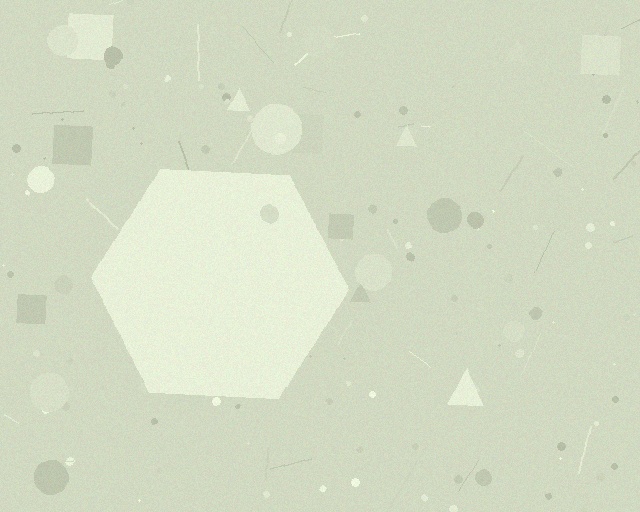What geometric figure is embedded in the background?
A hexagon is embedded in the background.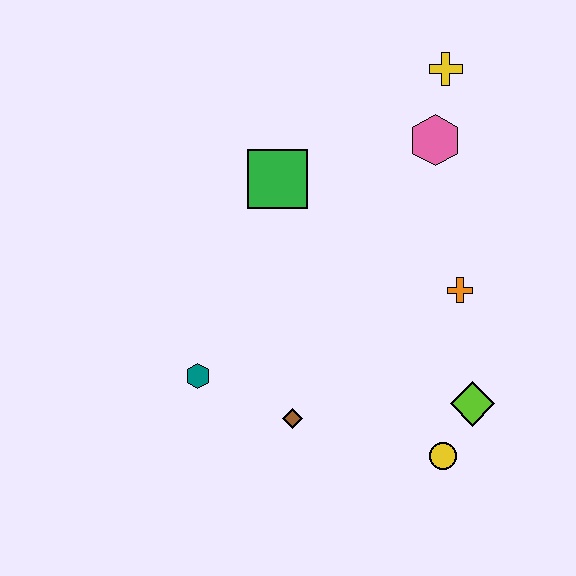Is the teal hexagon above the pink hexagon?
No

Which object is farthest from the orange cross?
The teal hexagon is farthest from the orange cross.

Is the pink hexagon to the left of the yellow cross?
Yes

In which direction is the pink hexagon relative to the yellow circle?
The pink hexagon is above the yellow circle.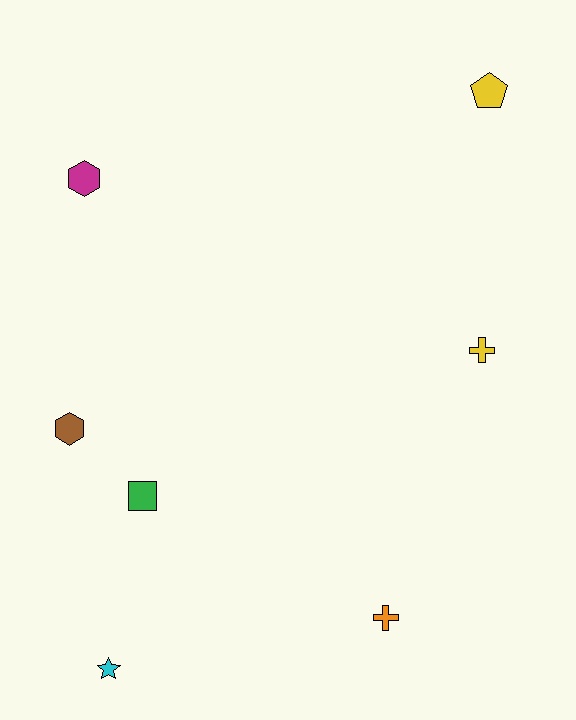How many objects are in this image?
There are 7 objects.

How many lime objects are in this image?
There are no lime objects.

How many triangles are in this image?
There are no triangles.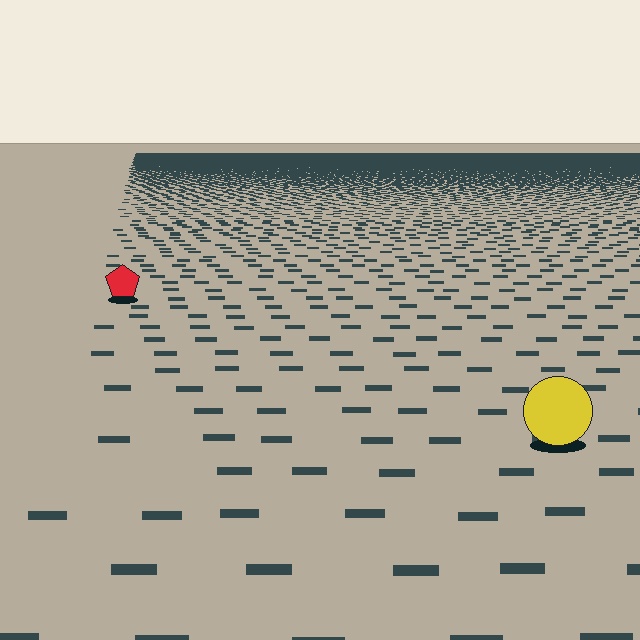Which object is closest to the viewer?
The yellow circle is closest. The texture marks near it are larger and more spread out.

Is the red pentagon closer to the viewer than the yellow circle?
No. The yellow circle is closer — you can tell from the texture gradient: the ground texture is coarser near it.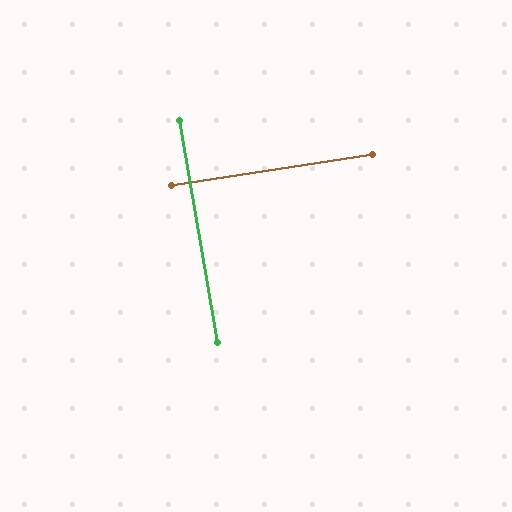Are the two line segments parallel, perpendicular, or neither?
Perpendicular — they meet at approximately 89°.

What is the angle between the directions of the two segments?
Approximately 89 degrees.